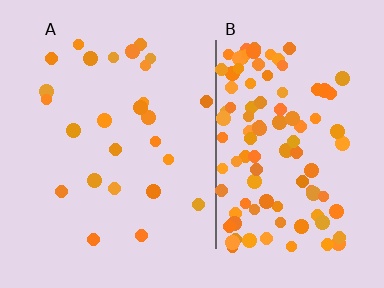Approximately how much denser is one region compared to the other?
Approximately 4.2× — region B over region A.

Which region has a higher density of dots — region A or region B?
B (the right).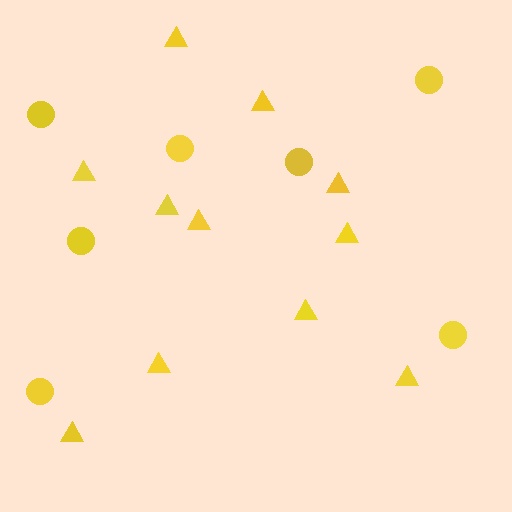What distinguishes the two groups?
There are 2 groups: one group of triangles (11) and one group of circles (7).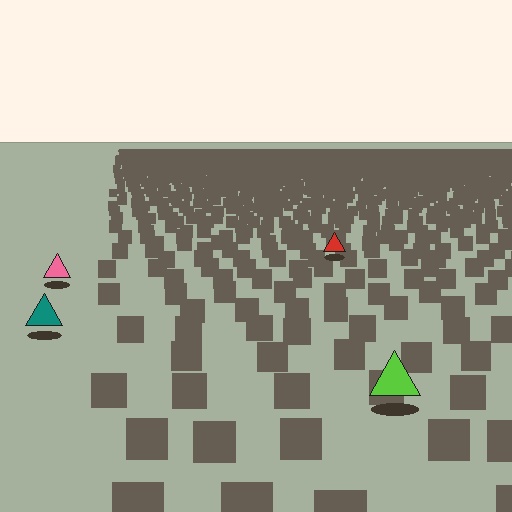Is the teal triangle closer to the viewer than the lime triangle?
No. The lime triangle is closer — you can tell from the texture gradient: the ground texture is coarser near it.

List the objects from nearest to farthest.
From nearest to farthest: the lime triangle, the teal triangle, the pink triangle, the red triangle.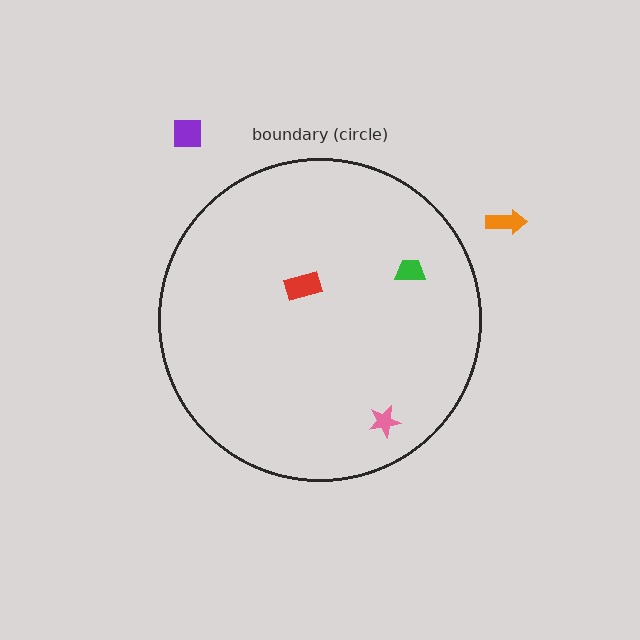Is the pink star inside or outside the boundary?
Inside.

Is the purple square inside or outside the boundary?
Outside.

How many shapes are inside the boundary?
3 inside, 2 outside.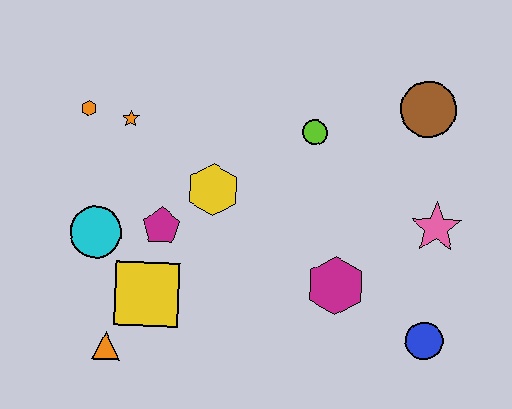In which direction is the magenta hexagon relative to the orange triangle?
The magenta hexagon is to the right of the orange triangle.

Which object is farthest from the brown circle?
The orange triangle is farthest from the brown circle.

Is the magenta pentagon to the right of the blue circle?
No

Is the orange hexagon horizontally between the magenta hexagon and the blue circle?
No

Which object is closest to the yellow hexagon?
The magenta pentagon is closest to the yellow hexagon.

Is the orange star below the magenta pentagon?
No